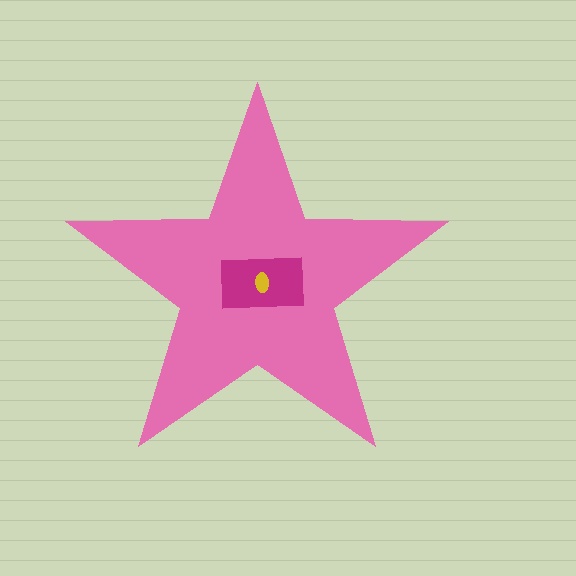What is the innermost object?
The yellow ellipse.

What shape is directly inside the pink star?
The magenta rectangle.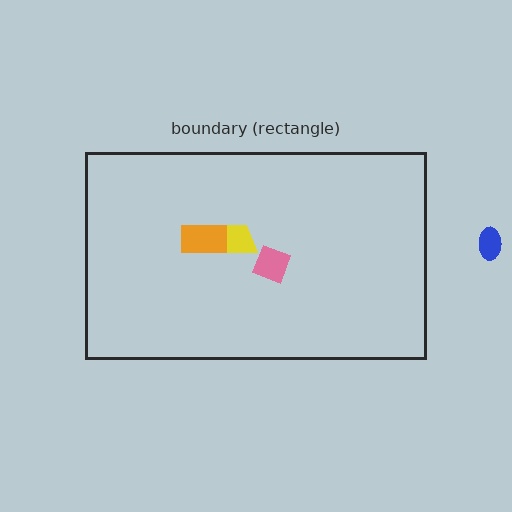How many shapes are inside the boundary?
3 inside, 1 outside.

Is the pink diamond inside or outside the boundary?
Inside.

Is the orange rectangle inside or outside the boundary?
Inside.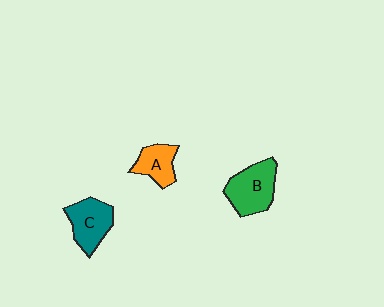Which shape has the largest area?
Shape B (green).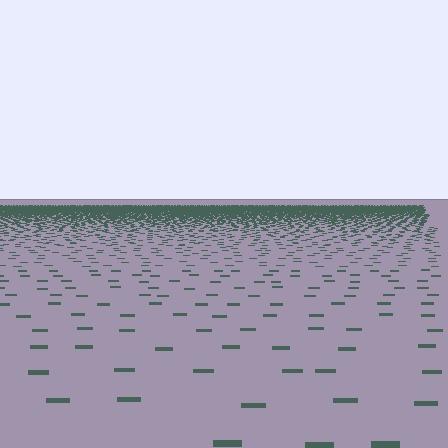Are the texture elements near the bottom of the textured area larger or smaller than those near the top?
Larger. Near the bottom, elements are closer to the viewer and appear at a bigger on-screen size.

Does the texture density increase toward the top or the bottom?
Density increases toward the top.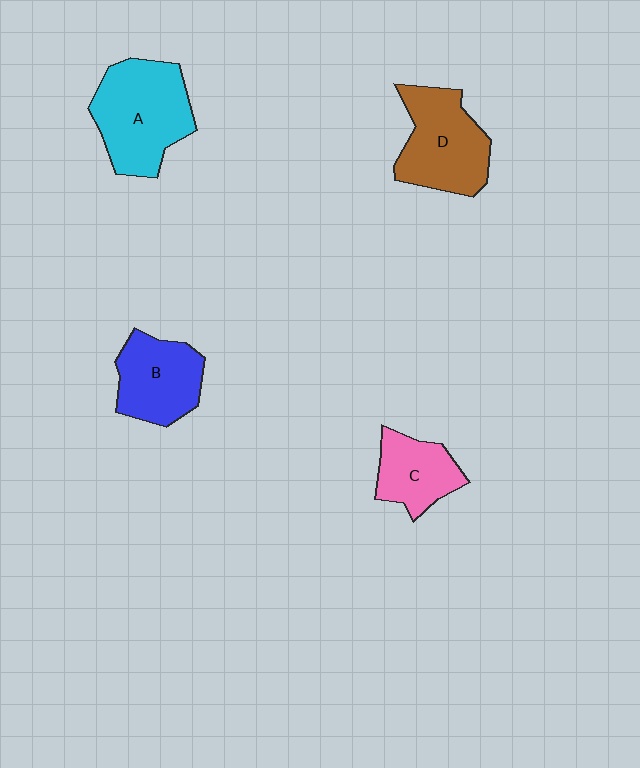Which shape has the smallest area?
Shape C (pink).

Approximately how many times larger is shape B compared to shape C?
Approximately 1.3 times.